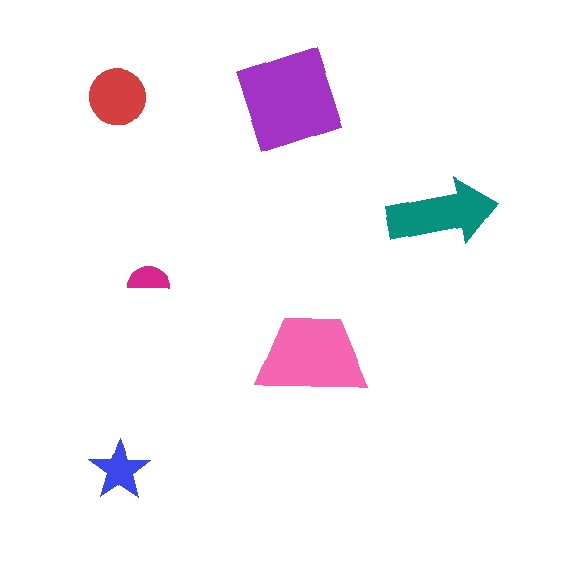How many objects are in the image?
There are 6 objects in the image.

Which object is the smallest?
The magenta semicircle.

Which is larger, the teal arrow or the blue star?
The teal arrow.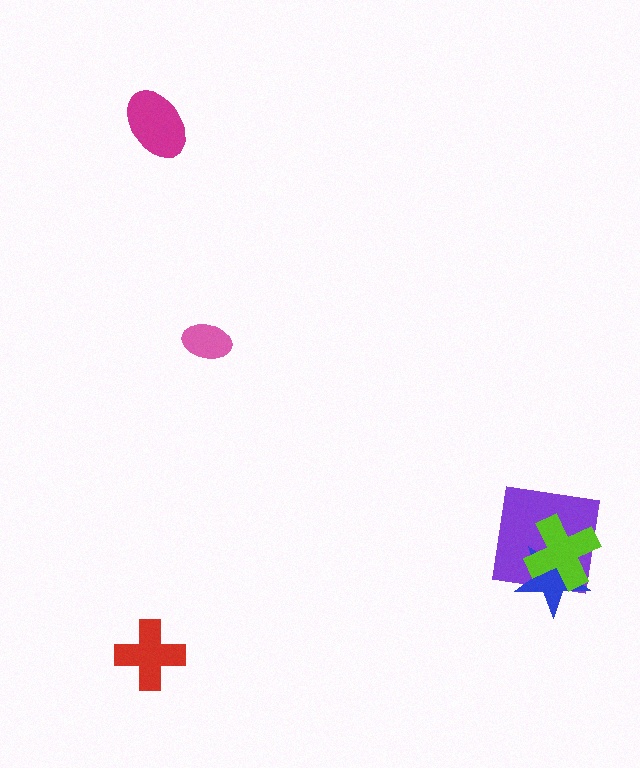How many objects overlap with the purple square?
2 objects overlap with the purple square.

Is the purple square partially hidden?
Yes, it is partially covered by another shape.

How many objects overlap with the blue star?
2 objects overlap with the blue star.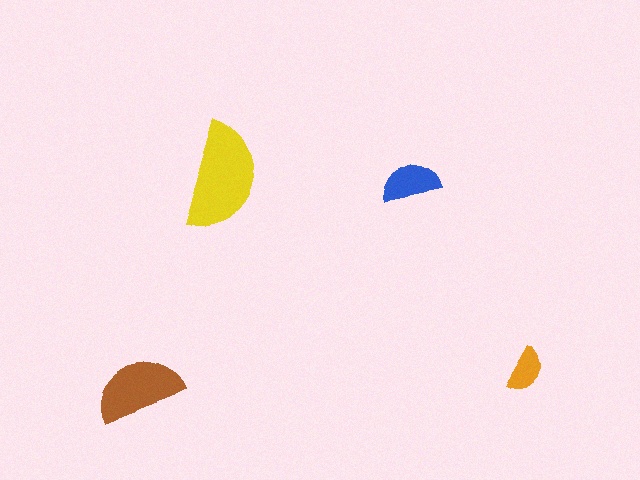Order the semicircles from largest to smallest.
the yellow one, the brown one, the blue one, the orange one.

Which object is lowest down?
The orange semicircle is bottommost.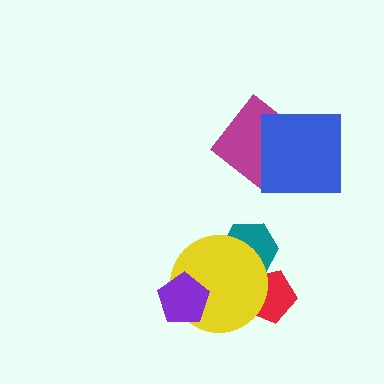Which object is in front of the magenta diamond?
The blue square is in front of the magenta diamond.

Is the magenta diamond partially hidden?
Yes, it is partially covered by another shape.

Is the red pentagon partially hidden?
Yes, it is partially covered by another shape.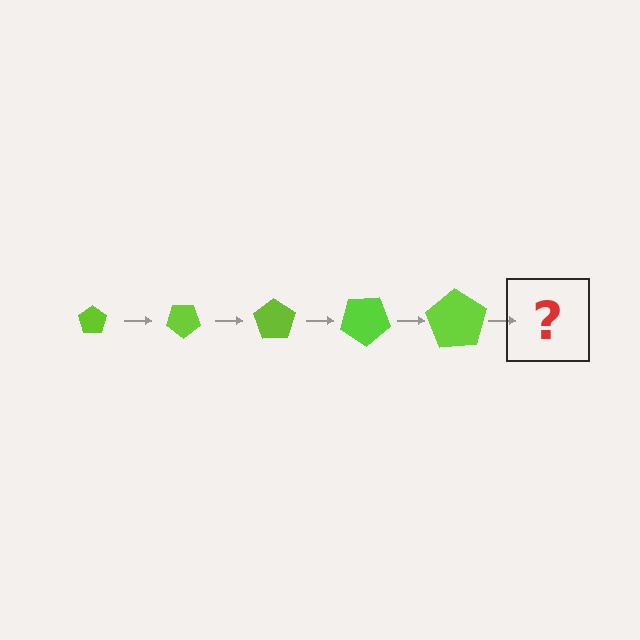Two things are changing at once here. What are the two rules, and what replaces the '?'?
The two rules are that the pentagon grows larger each step and it rotates 35 degrees each step. The '?' should be a pentagon, larger than the previous one and rotated 175 degrees from the start.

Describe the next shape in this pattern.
It should be a pentagon, larger than the previous one and rotated 175 degrees from the start.